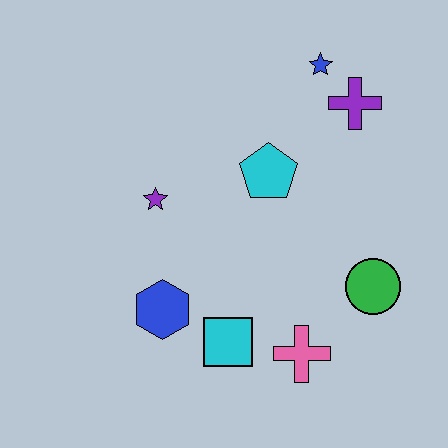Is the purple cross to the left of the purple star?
No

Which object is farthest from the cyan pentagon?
The pink cross is farthest from the cyan pentagon.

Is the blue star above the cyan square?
Yes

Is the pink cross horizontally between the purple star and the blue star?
Yes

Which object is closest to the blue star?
The purple cross is closest to the blue star.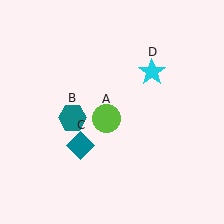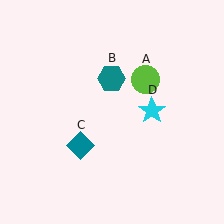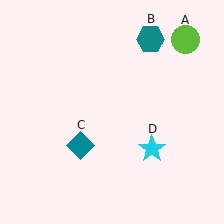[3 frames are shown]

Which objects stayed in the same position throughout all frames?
Teal diamond (object C) remained stationary.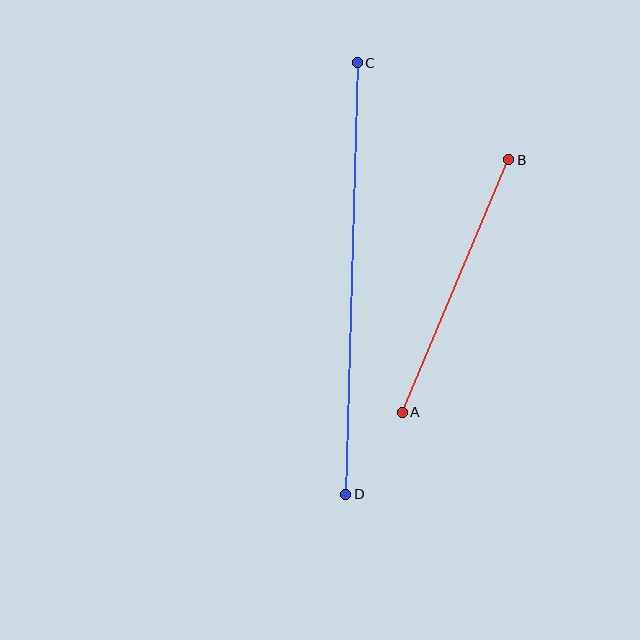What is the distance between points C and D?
The distance is approximately 432 pixels.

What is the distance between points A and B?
The distance is approximately 274 pixels.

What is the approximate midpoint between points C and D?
The midpoint is at approximately (351, 279) pixels.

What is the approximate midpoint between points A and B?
The midpoint is at approximately (456, 286) pixels.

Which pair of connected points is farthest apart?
Points C and D are farthest apart.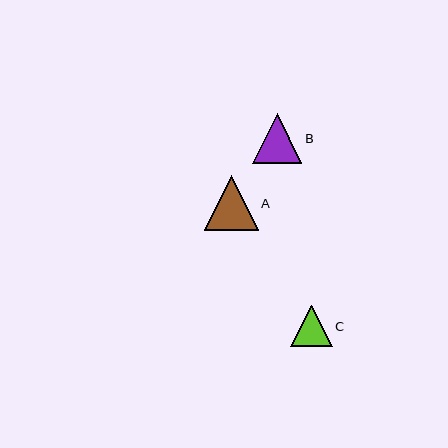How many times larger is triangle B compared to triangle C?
Triangle B is approximately 1.2 times the size of triangle C.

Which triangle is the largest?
Triangle A is the largest with a size of approximately 54 pixels.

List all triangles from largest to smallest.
From largest to smallest: A, B, C.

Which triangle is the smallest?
Triangle C is the smallest with a size of approximately 41 pixels.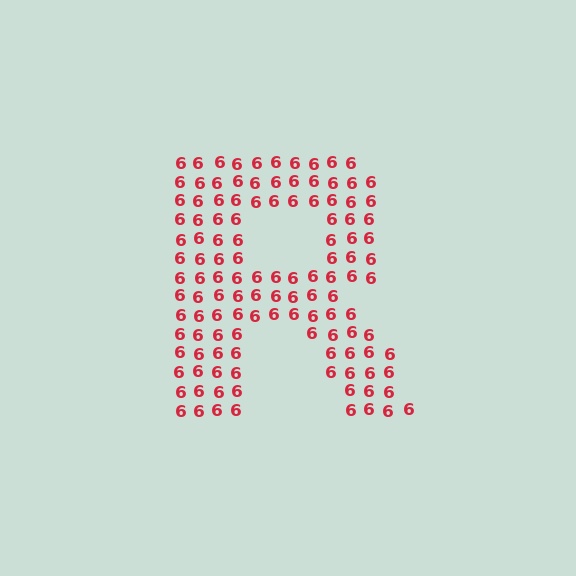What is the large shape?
The large shape is the letter R.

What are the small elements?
The small elements are digit 6's.